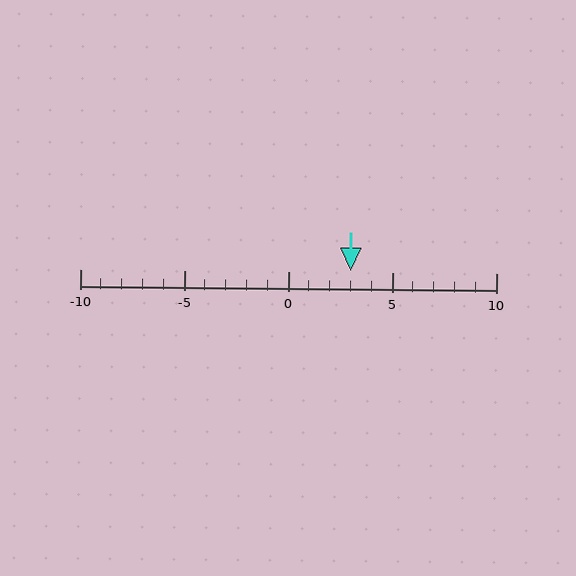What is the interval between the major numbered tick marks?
The major tick marks are spaced 5 units apart.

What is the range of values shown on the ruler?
The ruler shows values from -10 to 10.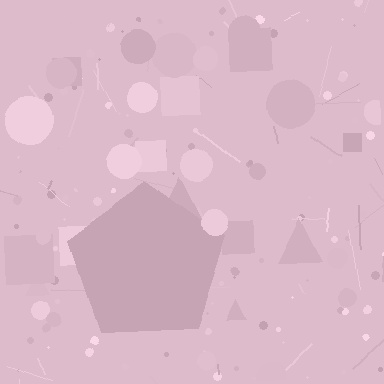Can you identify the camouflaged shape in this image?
The camouflaged shape is a pentagon.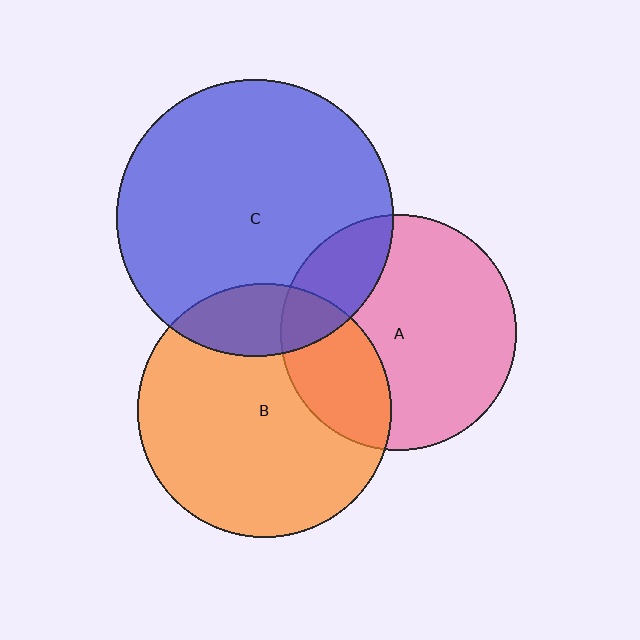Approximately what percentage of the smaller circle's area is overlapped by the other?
Approximately 25%.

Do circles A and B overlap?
Yes.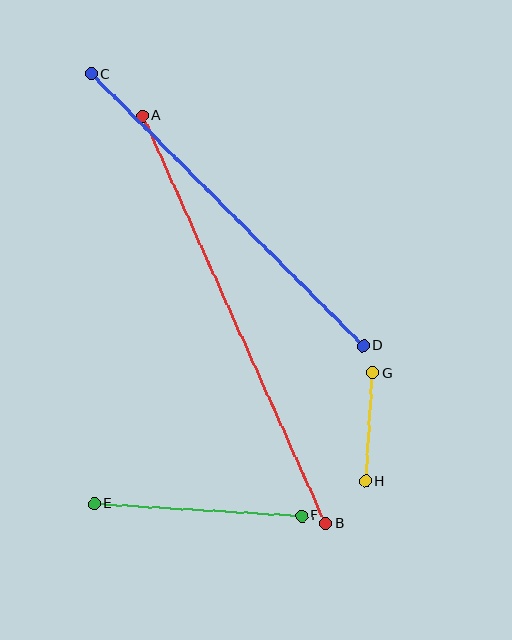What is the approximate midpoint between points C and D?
The midpoint is at approximately (227, 210) pixels.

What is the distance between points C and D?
The distance is approximately 384 pixels.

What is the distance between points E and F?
The distance is approximately 208 pixels.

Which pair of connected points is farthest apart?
Points A and B are farthest apart.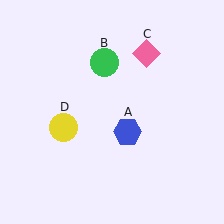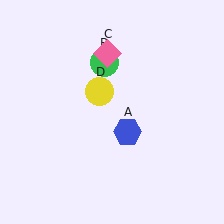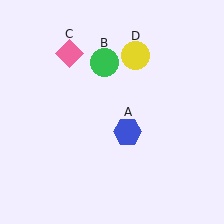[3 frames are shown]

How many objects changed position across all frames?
2 objects changed position: pink diamond (object C), yellow circle (object D).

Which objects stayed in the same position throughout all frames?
Blue hexagon (object A) and green circle (object B) remained stationary.